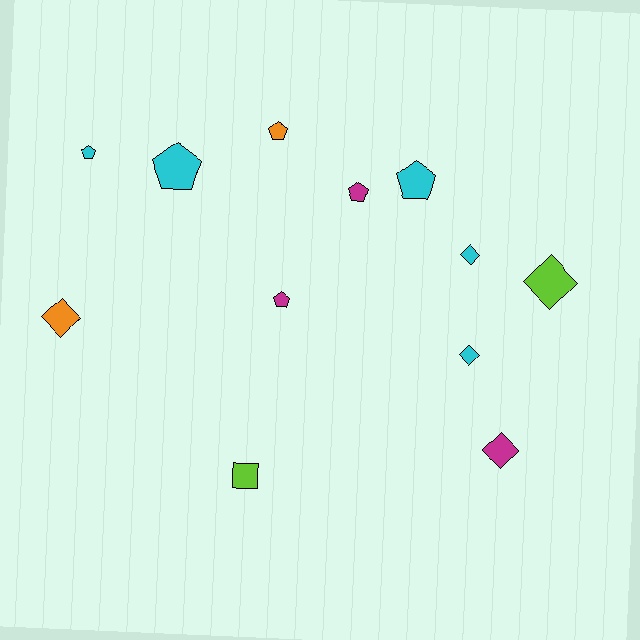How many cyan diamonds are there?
There are 2 cyan diamonds.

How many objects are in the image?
There are 12 objects.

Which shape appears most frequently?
Pentagon, with 6 objects.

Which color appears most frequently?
Cyan, with 5 objects.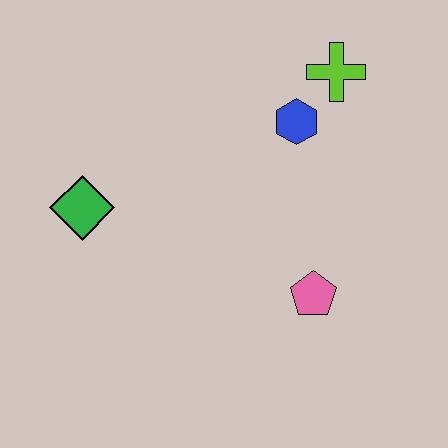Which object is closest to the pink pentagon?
The blue hexagon is closest to the pink pentagon.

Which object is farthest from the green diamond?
The lime cross is farthest from the green diamond.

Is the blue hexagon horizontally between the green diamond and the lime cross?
Yes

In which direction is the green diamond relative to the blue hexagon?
The green diamond is to the left of the blue hexagon.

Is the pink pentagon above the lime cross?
No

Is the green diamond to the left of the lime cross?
Yes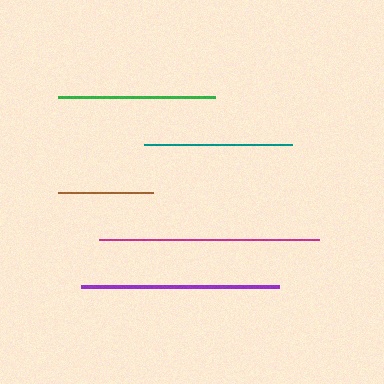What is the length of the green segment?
The green segment is approximately 157 pixels long.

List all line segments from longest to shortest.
From longest to shortest: magenta, purple, green, teal, brown.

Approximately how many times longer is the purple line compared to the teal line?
The purple line is approximately 1.3 times the length of the teal line.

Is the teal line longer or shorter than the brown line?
The teal line is longer than the brown line.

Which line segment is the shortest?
The brown line is the shortest at approximately 95 pixels.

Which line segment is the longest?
The magenta line is the longest at approximately 220 pixels.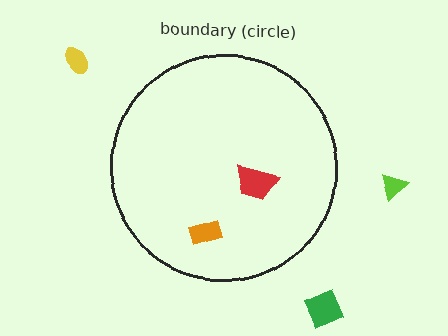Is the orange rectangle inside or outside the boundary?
Inside.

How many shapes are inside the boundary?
2 inside, 3 outside.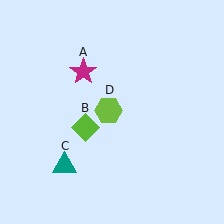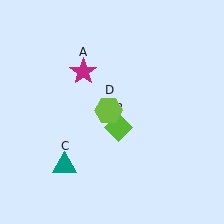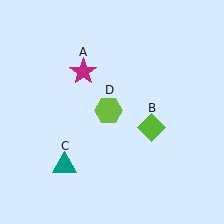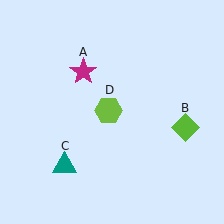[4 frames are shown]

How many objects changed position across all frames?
1 object changed position: lime diamond (object B).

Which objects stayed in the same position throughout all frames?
Magenta star (object A) and teal triangle (object C) and lime hexagon (object D) remained stationary.